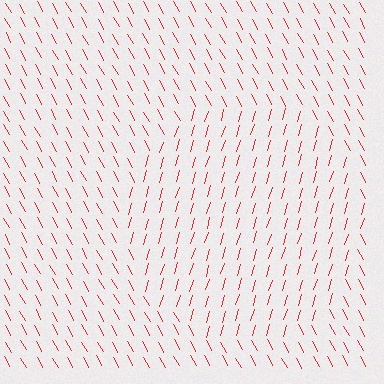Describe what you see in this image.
The image is filled with small red line segments. A circle region in the image has lines oriented differently from the surrounding lines, creating a visible texture boundary.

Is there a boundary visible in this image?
Yes, there is a texture boundary formed by a change in line orientation.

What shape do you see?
I see a circle.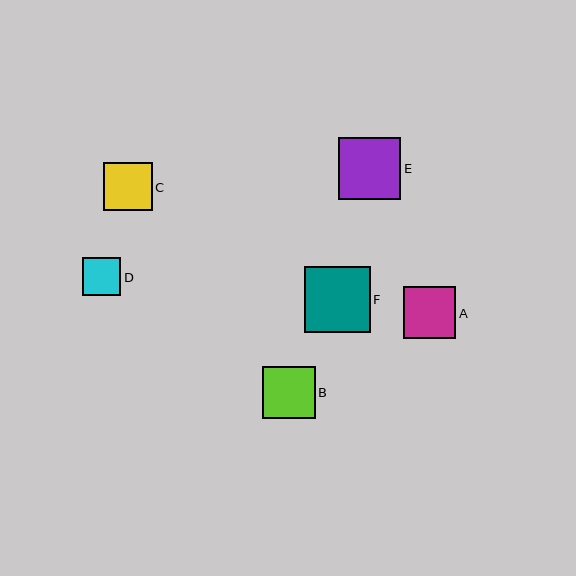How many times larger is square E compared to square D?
Square E is approximately 1.6 times the size of square D.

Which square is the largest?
Square F is the largest with a size of approximately 65 pixels.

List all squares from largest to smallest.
From largest to smallest: F, E, B, A, C, D.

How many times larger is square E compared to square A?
Square E is approximately 1.2 times the size of square A.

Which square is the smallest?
Square D is the smallest with a size of approximately 38 pixels.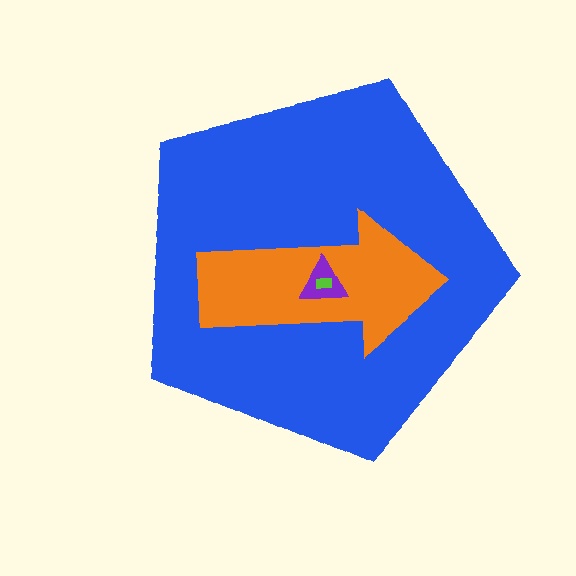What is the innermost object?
The lime rectangle.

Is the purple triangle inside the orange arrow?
Yes.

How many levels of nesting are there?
4.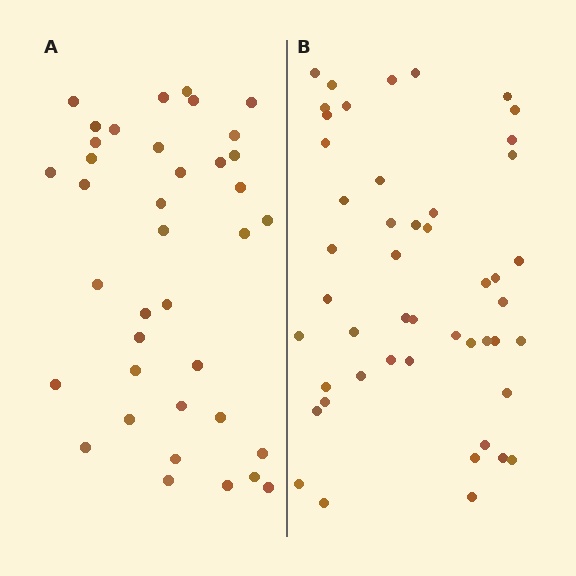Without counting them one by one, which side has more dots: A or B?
Region B (the right region) has more dots.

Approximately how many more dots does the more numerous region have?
Region B has roughly 10 or so more dots than region A.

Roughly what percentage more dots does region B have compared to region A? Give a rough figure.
About 25% more.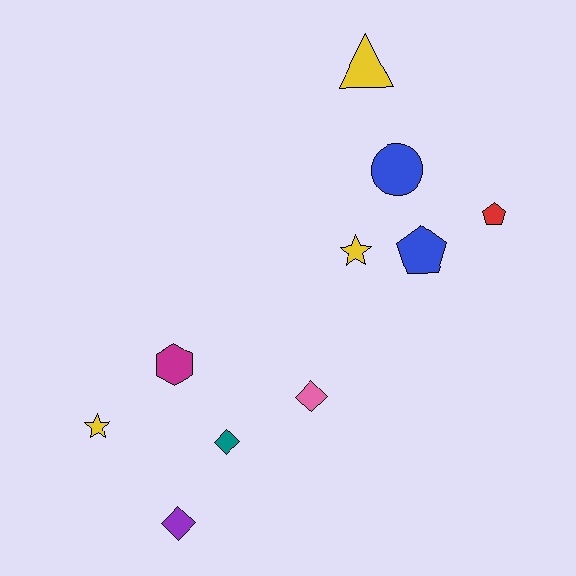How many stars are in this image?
There are 2 stars.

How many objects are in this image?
There are 10 objects.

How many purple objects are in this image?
There is 1 purple object.